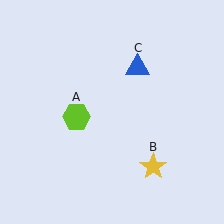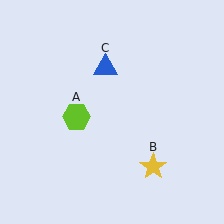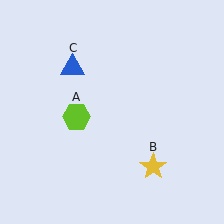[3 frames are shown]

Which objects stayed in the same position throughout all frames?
Lime hexagon (object A) and yellow star (object B) remained stationary.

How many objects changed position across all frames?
1 object changed position: blue triangle (object C).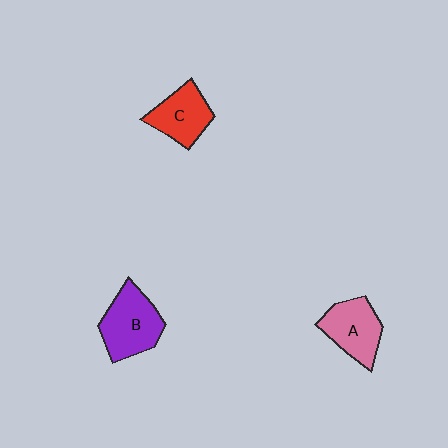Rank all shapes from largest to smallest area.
From largest to smallest: B (purple), A (pink), C (red).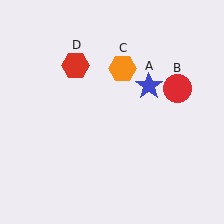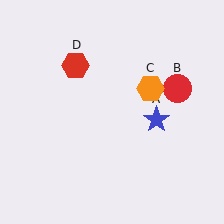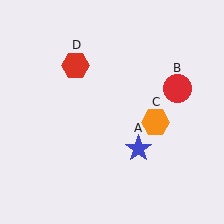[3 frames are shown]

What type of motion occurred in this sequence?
The blue star (object A), orange hexagon (object C) rotated clockwise around the center of the scene.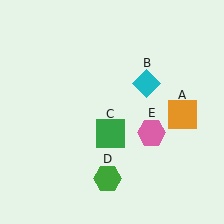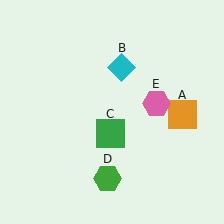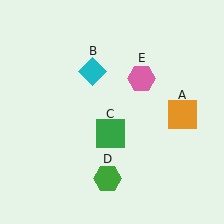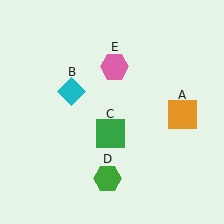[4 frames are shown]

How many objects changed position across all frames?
2 objects changed position: cyan diamond (object B), pink hexagon (object E).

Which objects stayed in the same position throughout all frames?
Orange square (object A) and green square (object C) and green hexagon (object D) remained stationary.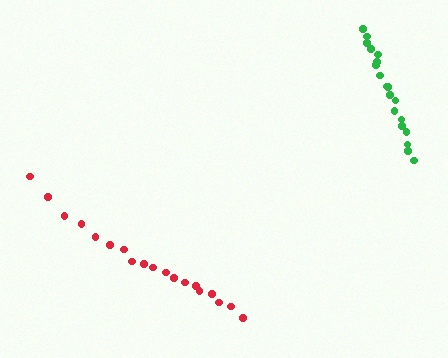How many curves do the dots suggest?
There are 2 distinct paths.